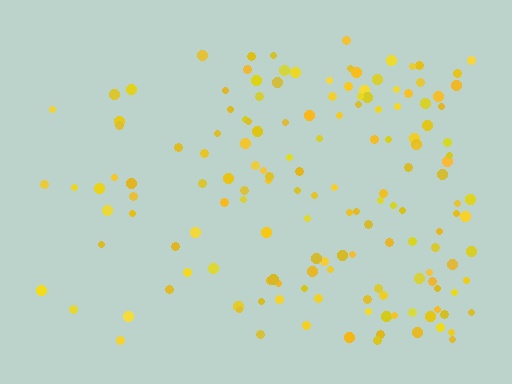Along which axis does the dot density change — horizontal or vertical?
Horizontal.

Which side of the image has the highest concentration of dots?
The right.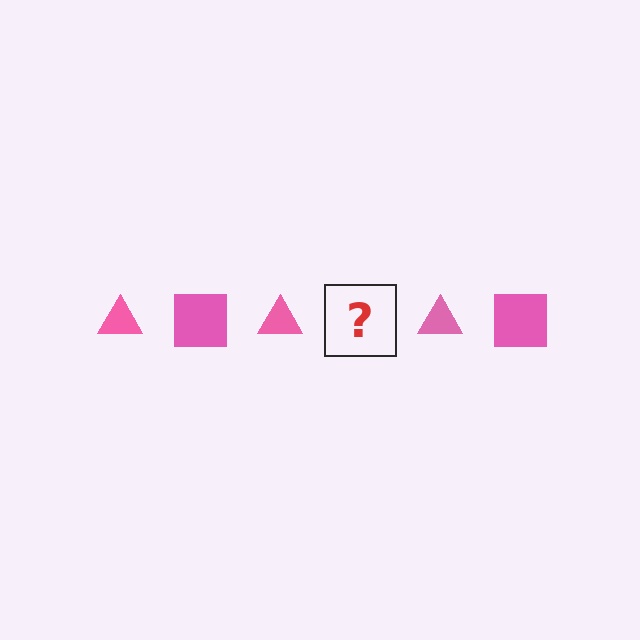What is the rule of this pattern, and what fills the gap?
The rule is that the pattern cycles through triangle, square shapes in pink. The gap should be filled with a pink square.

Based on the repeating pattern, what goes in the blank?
The blank should be a pink square.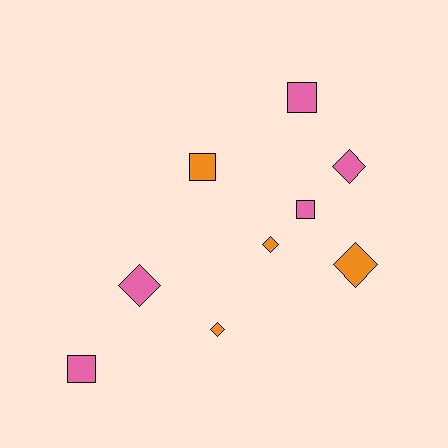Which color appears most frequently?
Pink, with 5 objects.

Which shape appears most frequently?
Diamond, with 5 objects.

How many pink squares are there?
There are 3 pink squares.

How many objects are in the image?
There are 9 objects.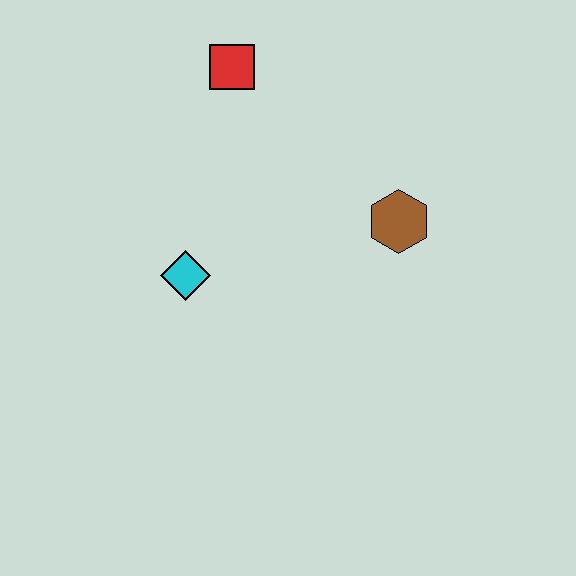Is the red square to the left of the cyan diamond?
No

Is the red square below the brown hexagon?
No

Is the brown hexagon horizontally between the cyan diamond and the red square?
No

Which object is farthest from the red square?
The brown hexagon is farthest from the red square.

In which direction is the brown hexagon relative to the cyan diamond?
The brown hexagon is to the right of the cyan diamond.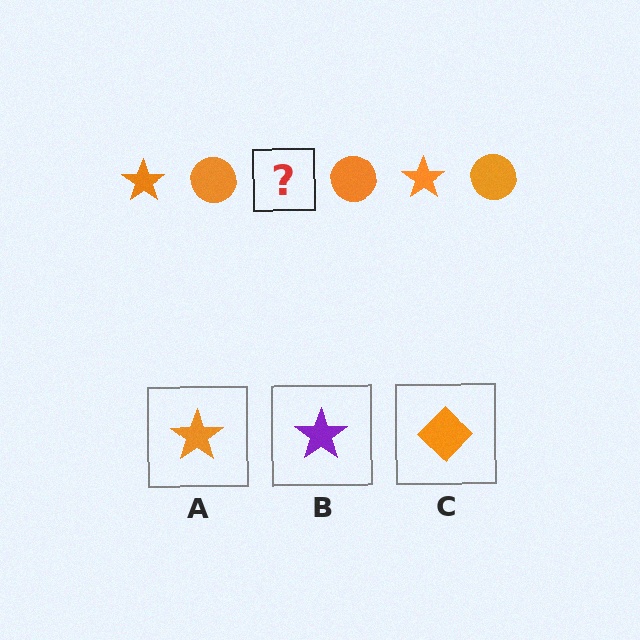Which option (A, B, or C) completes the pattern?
A.